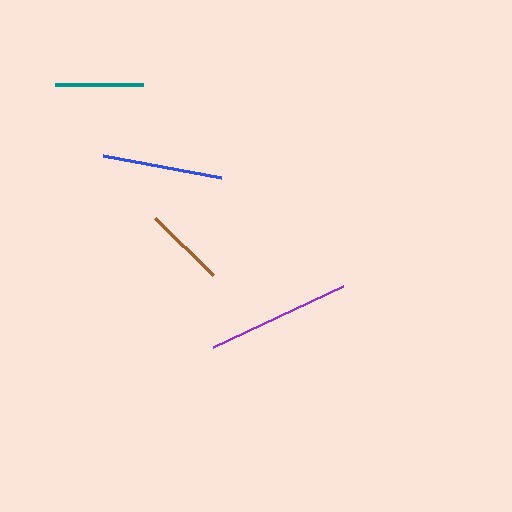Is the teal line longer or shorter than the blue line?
The blue line is longer than the teal line.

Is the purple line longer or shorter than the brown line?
The purple line is longer than the brown line.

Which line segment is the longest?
The purple line is the longest at approximately 144 pixels.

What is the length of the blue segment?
The blue segment is approximately 119 pixels long.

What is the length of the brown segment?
The brown segment is approximately 82 pixels long.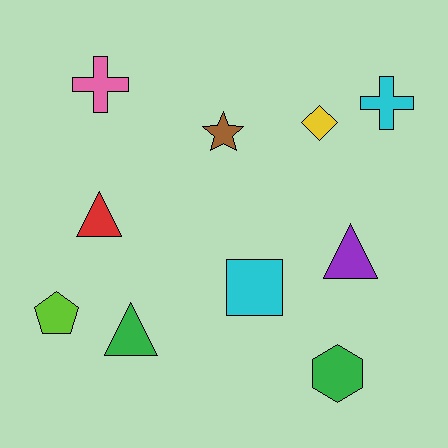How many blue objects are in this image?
There are no blue objects.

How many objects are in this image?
There are 10 objects.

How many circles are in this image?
There are no circles.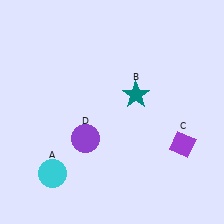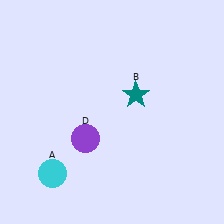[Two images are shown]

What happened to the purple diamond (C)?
The purple diamond (C) was removed in Image 2. It was in the bottom-right area of Image 1.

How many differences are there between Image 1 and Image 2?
There is 1 difference between the two images.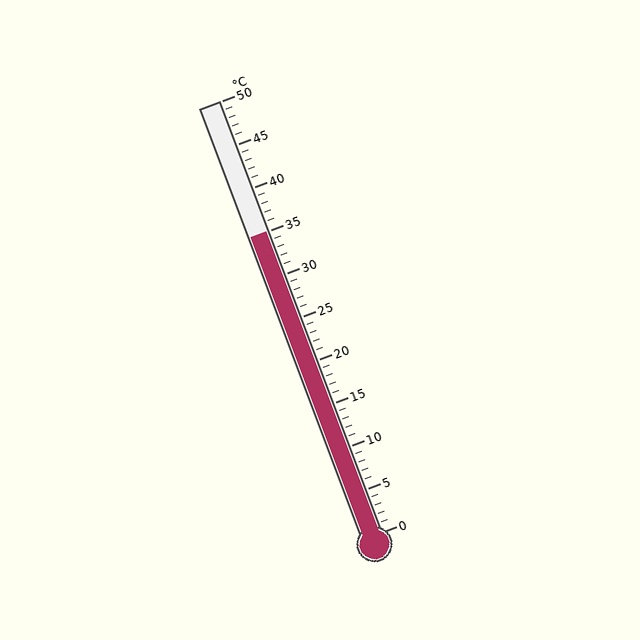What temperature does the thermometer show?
The thermometer shows approximately 35°C.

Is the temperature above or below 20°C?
The temperature is above 20°C.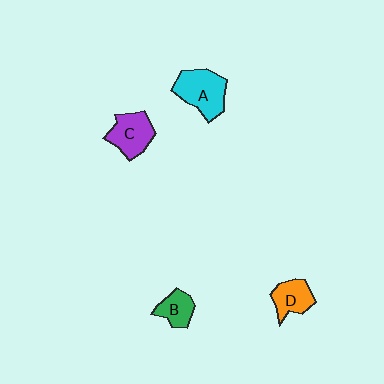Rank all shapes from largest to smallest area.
From largest to smallest: A (cyan), C (purple), D (orange), B (green).